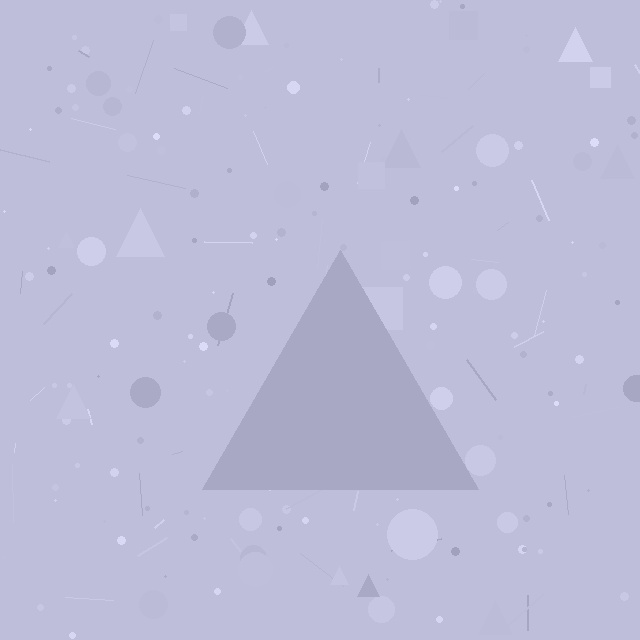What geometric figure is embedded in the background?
A triangle is embedded in the background.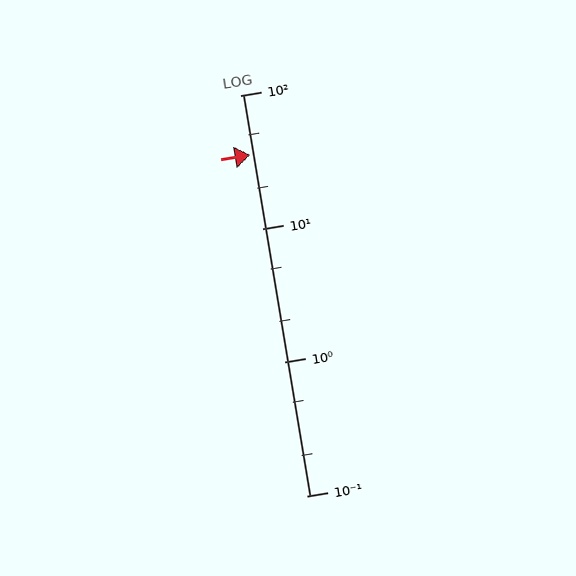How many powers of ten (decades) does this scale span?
The scale spans 3 decades, from 0.1 to 100.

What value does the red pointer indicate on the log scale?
The pointer indicates approximately 36.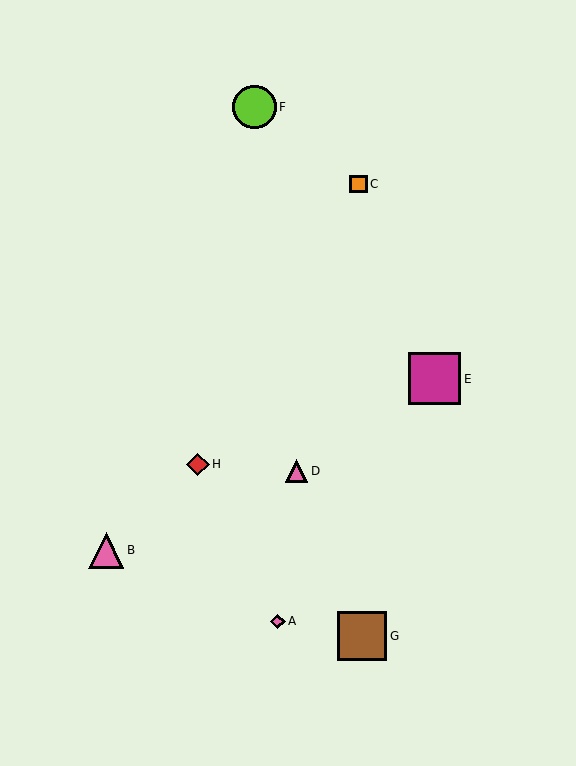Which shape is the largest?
The magenta square (labeled E) is the largest.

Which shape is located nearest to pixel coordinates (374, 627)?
The brown square (labeled G) at (362, 636) is nearest to that location.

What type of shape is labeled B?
Shape B is a pink triangle.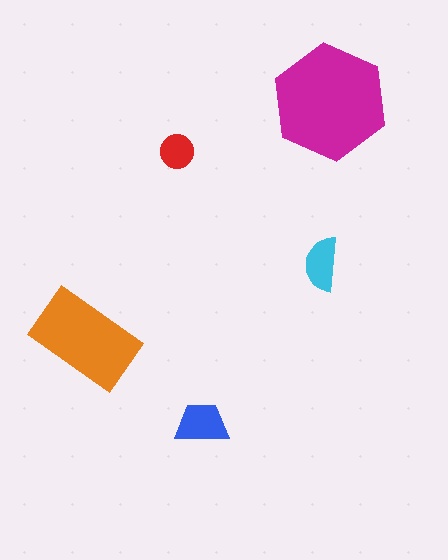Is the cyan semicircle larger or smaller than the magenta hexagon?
Smaller.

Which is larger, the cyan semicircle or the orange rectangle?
The orange rectangle.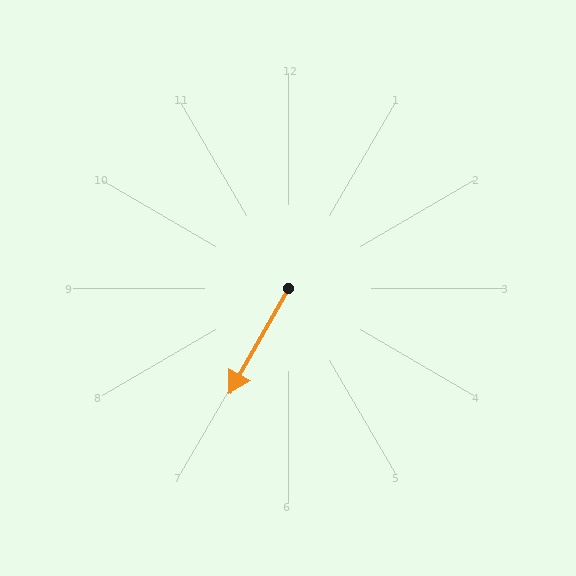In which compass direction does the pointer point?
Southwest.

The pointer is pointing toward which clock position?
Roughly 7 o'clock.